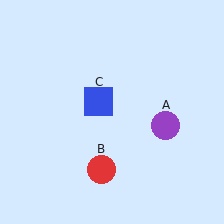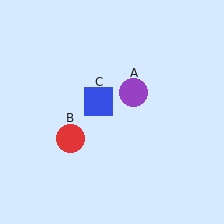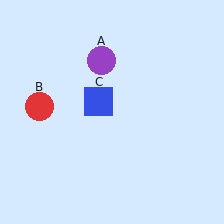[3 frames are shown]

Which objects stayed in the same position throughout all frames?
Blue square (object C) remained stationary.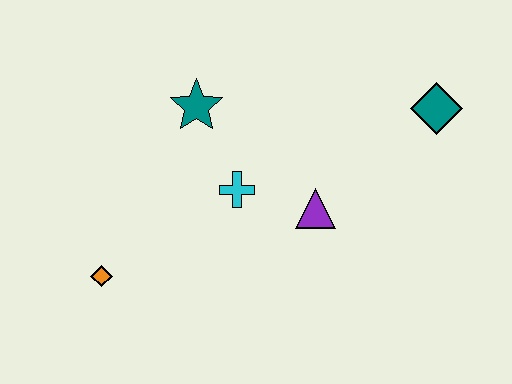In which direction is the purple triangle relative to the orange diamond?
The purple triangle is to the right of the orange diamond.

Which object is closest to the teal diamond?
The purple triangle is closest to the teal diamond.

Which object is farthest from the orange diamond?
The teal diamond is farthest from the orange diamond.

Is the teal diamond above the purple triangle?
Yes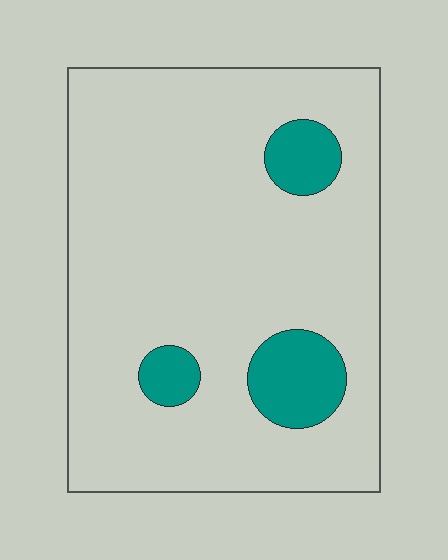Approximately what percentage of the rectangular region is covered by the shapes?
Approximately 10%.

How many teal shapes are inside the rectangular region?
3.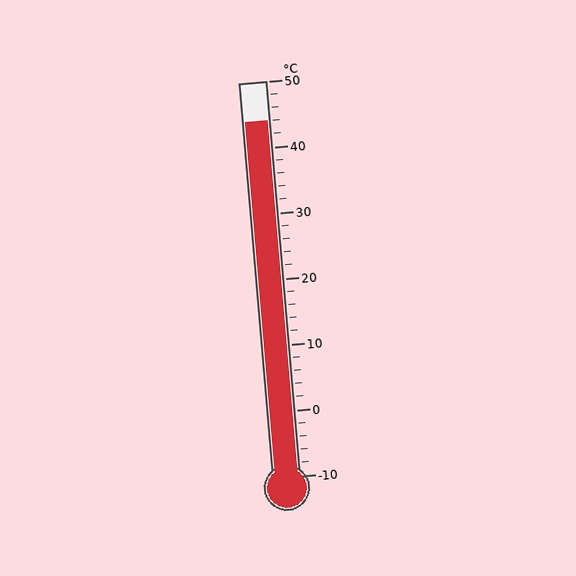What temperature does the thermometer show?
The thermometer shows approximately 44°C.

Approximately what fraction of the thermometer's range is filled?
The thermometer is filled to approximately 90% of its range.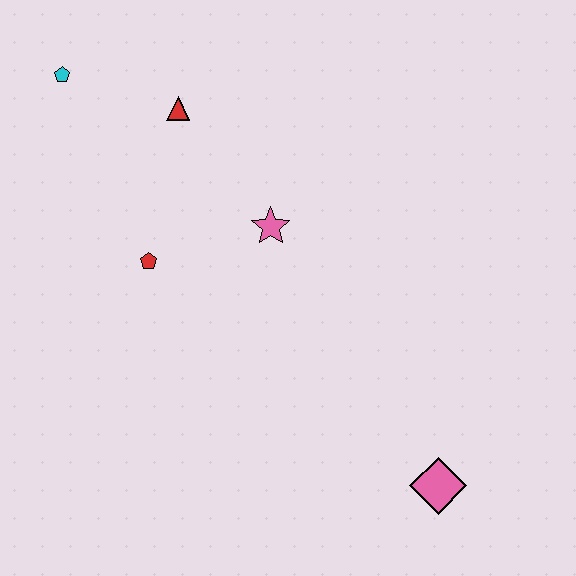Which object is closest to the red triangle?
The cyan pentagon is closest to the red triangle.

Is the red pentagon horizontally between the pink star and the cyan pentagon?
Yes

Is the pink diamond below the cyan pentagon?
Yes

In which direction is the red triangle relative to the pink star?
The red triangle is above the pink star.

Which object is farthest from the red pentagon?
The pink diamond is farthest from the red pentagon.